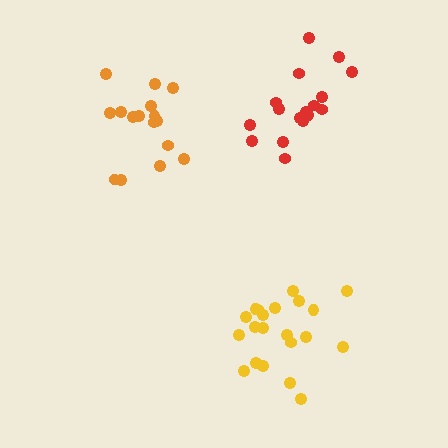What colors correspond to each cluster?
The clusters are colored: red, yellow, orange.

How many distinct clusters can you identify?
There are 3 distinct clusters.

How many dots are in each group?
Group 1: 17 dots, Group 2: 21 dots, Group 3: 16 dots (54 total).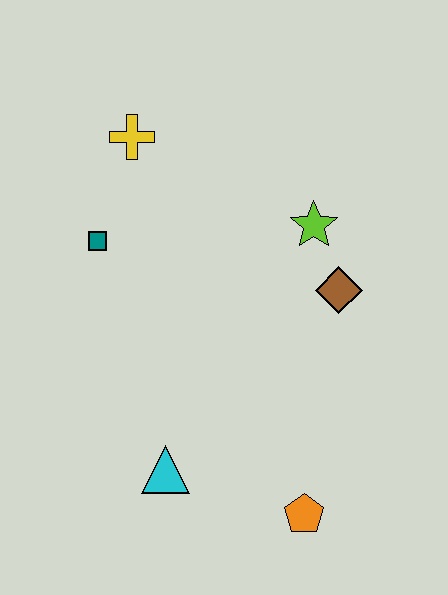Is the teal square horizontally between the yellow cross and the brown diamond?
No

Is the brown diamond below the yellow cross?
Yes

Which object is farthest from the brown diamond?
The yellow cross is farthest from the brown diamond.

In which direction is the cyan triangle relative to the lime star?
The cyan triangle is below the lime star.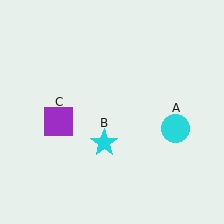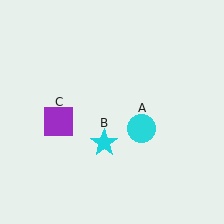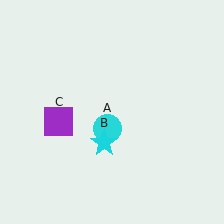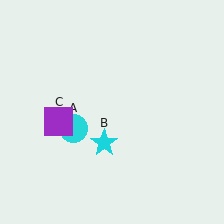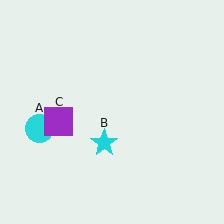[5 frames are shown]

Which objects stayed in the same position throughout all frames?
Cyan star (object B) and purple square (object C) remained stationary.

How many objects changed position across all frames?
1 object changed position: cyan circle (object A).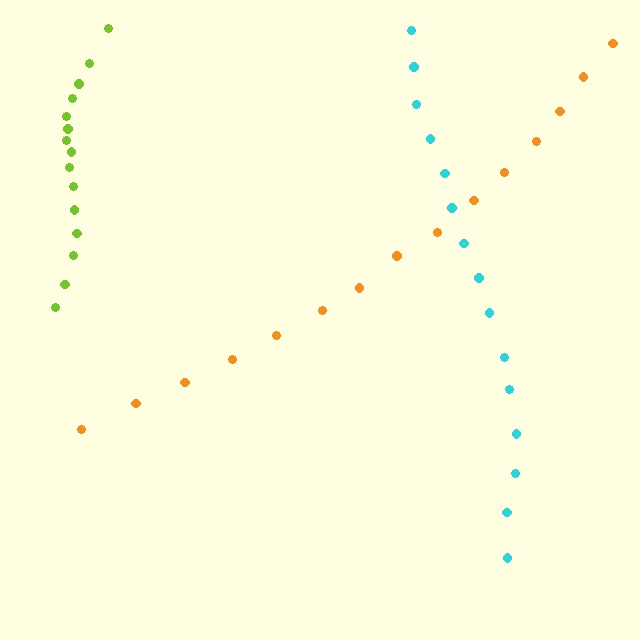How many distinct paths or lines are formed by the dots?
There are 3 distinct paths.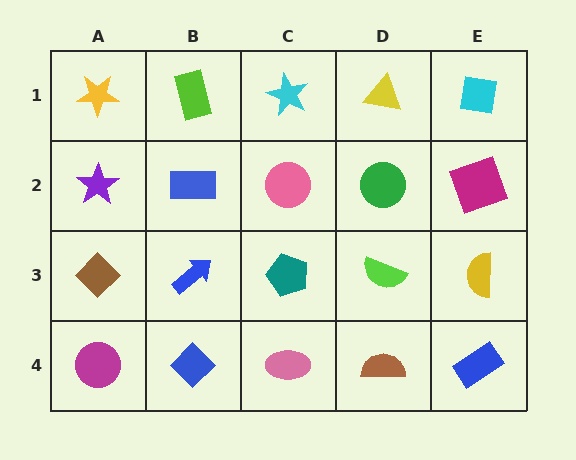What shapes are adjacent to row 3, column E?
A magenta square (row 2, column E), a blue rectangle (row 4, column E), a lime semicircle (row 3, column D).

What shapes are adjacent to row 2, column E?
A cyan square (row 1, column E), a yellow semicircle (row 3, column E), a green circle (row 2, column D).